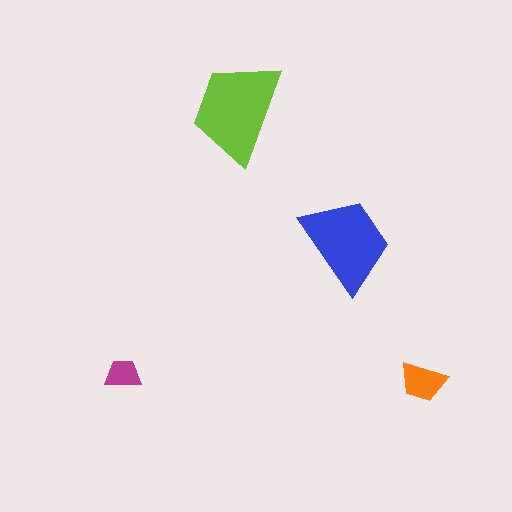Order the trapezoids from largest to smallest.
the lime one, the blue one, the orange one, the magenta one.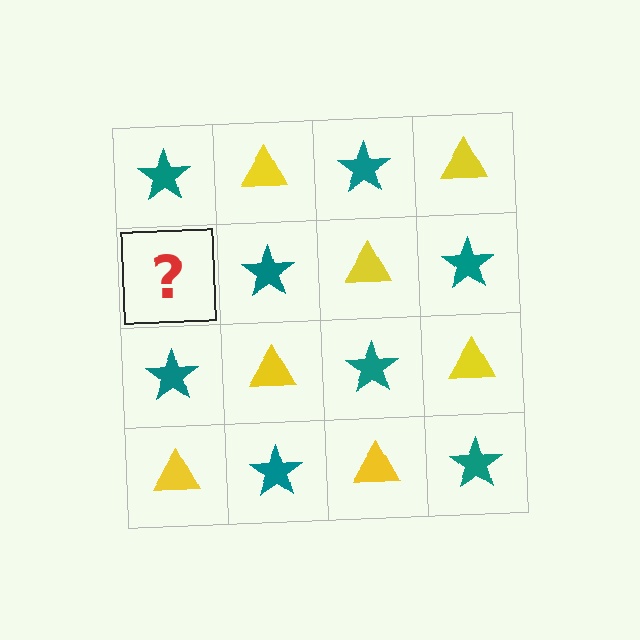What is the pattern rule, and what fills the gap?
The rule is that it alternates teal star and yellow triangle in a checkerboard pattern. The gap should be filled with a yellow triangle.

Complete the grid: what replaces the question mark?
The question mark should be replaced with a yellow triangle.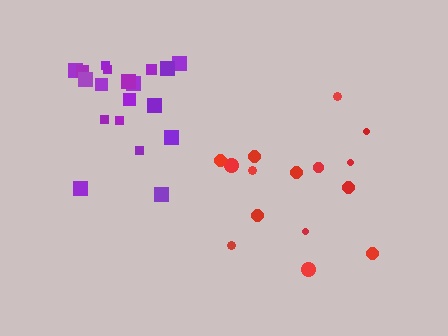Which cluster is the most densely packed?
Purple.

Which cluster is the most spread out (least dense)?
Red.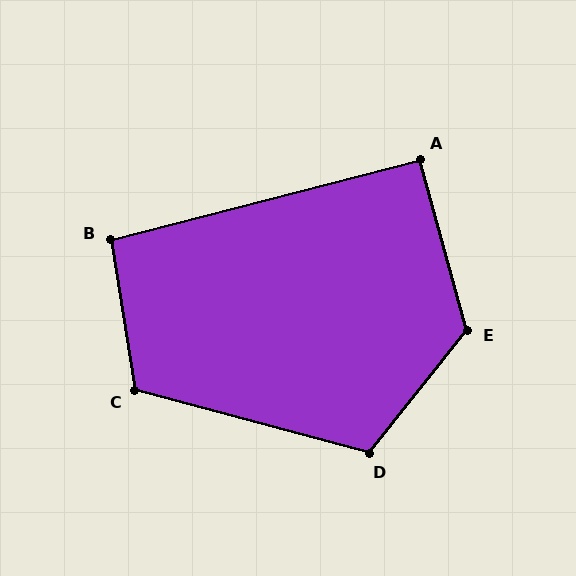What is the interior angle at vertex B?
Approximately 95 degrees (obtuse).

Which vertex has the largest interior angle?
E, at approximately 126 degrees.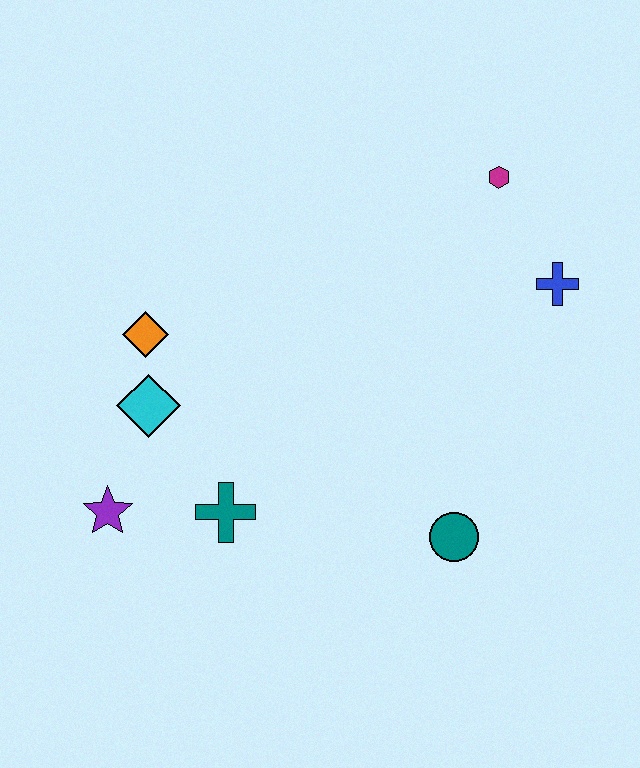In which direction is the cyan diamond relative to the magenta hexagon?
The cyan diamond is to the left of the magenta hexagon.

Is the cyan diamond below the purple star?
No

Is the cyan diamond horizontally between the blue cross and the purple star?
Yes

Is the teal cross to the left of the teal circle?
Yes